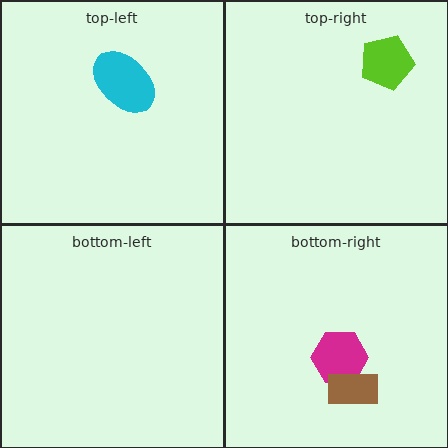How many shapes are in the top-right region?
1.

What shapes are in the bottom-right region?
The magenta hexagon, the brown rectangle.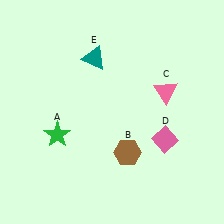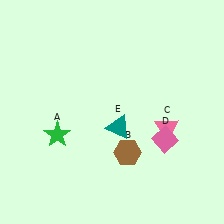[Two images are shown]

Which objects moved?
The objects that moved are: the pink triangle (C), the teal triangle (E).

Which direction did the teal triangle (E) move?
The teal triangle (E) moved down.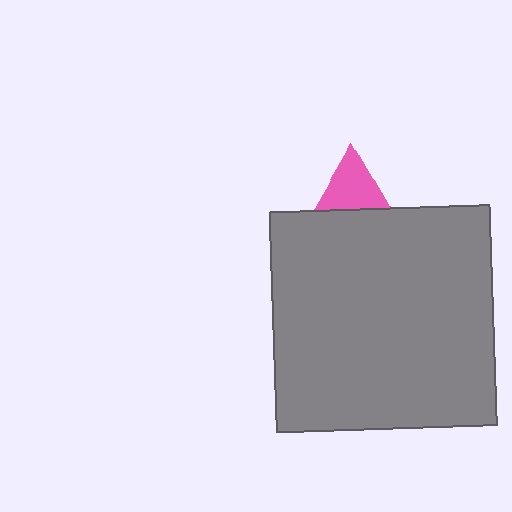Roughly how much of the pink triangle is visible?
A small part of it is visible (roughly 32%).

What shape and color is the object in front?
The object in front is a gray square.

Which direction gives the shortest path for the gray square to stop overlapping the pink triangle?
Moving down gives the shortest separation.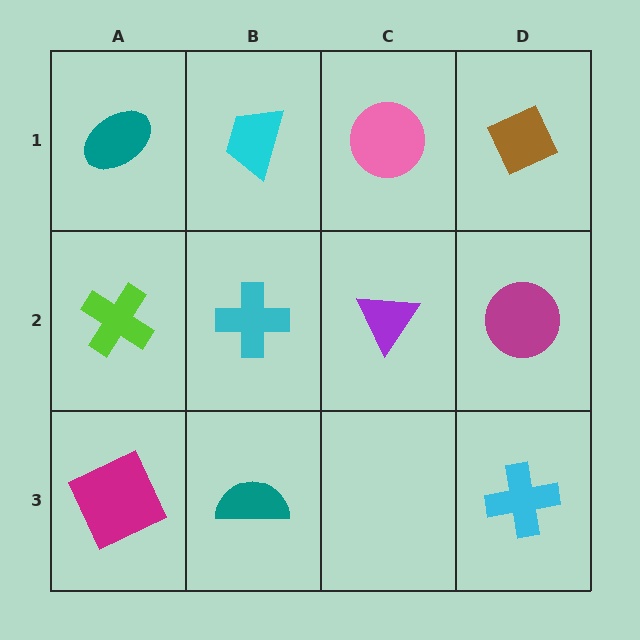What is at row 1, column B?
A cyan trapezoid.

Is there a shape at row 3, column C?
No, that cell is empty.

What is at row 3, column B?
A teal semicircle.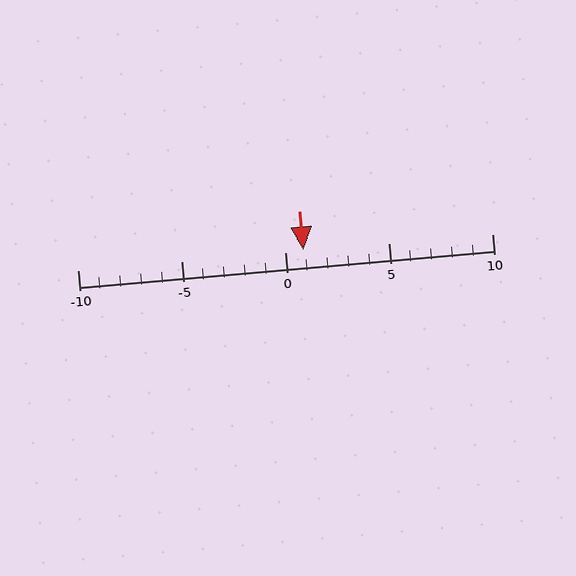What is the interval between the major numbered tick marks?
The major tick marks are spaced 5 units apart.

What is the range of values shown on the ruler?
The ruler shows values from -10 to 10.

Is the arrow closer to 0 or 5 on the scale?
The arrow is closer to 0.